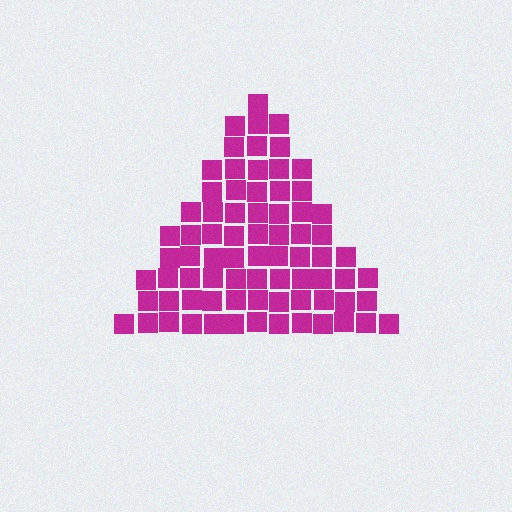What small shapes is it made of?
It is made of small squares.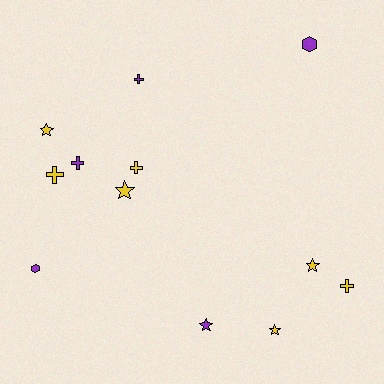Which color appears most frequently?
Yellow, with 7 objects.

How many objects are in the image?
There are 12 objects.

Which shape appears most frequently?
Star, with 5 objects.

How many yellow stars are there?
There are 4 yellow stars.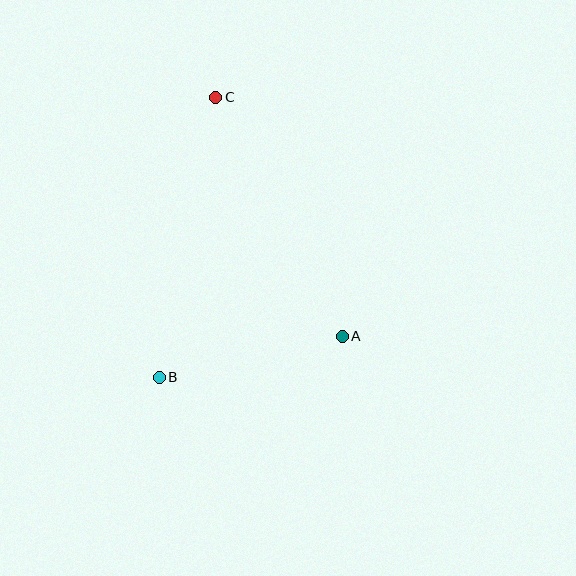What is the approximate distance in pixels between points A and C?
The distance between A and C is approximately 271 pixels.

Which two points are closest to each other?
Points A and B are closest to each other.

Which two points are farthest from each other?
Points B and C are farthest from each other.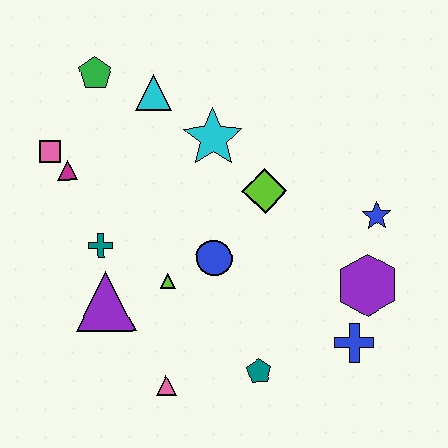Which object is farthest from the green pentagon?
The blue cross is farthest from the green pentagon.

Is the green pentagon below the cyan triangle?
No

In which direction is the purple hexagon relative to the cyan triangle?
The purple hexagon is to the right of the cyan triangle.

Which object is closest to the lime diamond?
The cyan star is closest to the lime diamond.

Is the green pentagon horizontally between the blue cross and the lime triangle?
No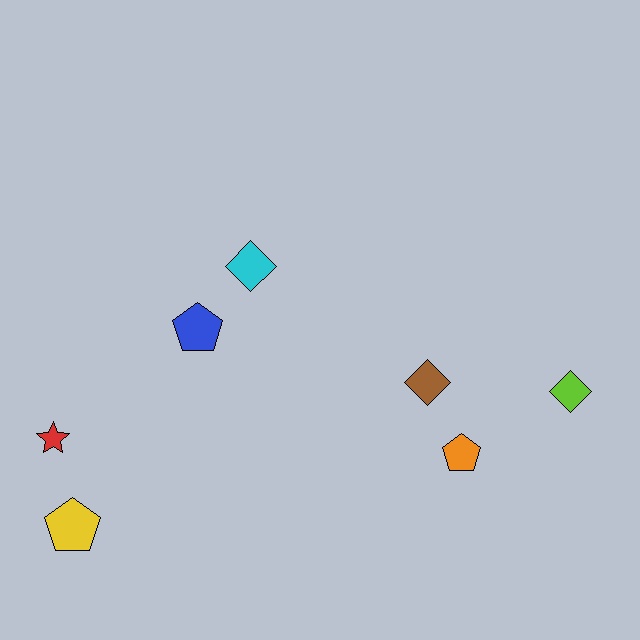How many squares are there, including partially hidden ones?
There are no squares.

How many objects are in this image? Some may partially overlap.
There are 7 objects.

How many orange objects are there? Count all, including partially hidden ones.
There is 1 orange object.